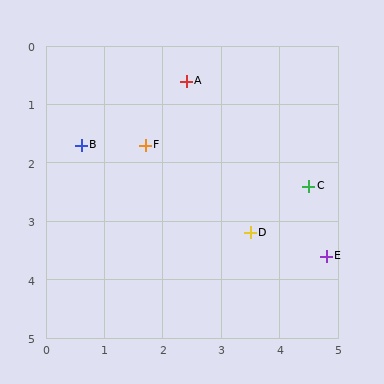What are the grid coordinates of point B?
Point B is at approximately (0.6, 1.7).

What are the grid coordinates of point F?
Point F is at approximately (1.7, 1.7).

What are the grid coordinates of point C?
Point C is at approximately (4.5, 2.4).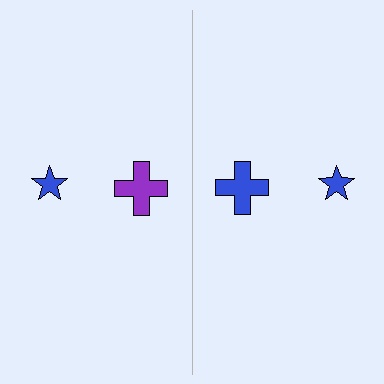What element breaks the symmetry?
The blue cross on the right side breaks the symmetry — its mirror counterpart is purple.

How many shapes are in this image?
There are 4 shapes in this image.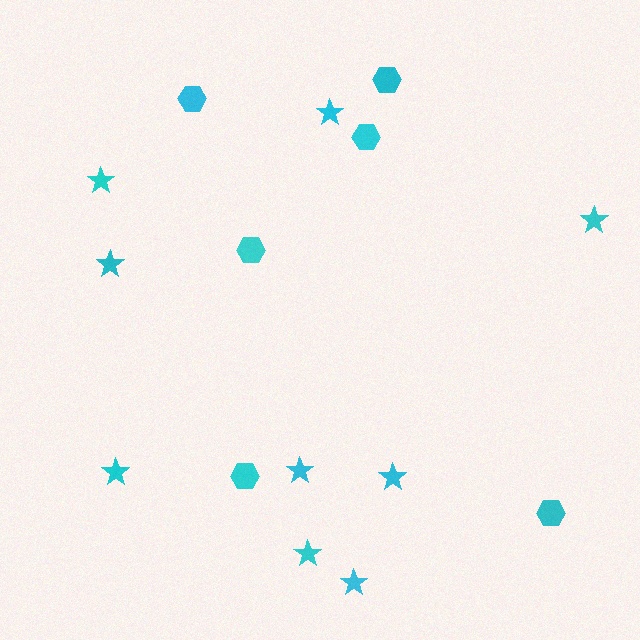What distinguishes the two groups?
There are 2 groups: one group of hexagons (6) and one group of stars (9).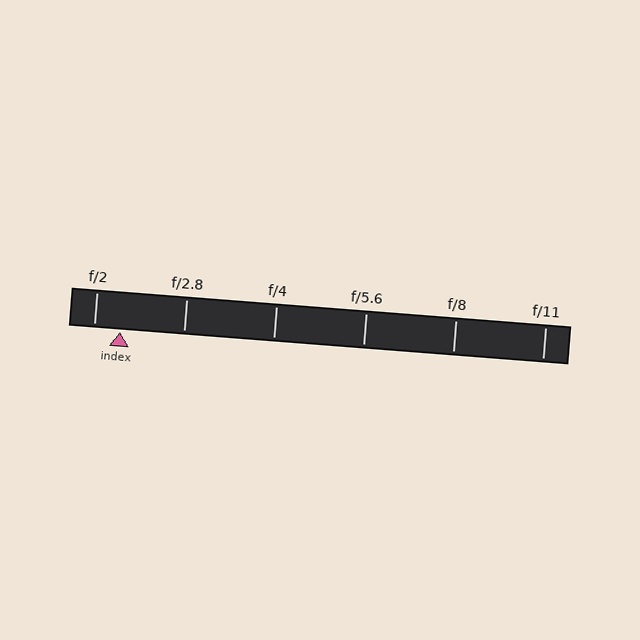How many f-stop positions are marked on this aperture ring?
There are 6 f-stop positions marked.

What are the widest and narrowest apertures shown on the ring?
The widest aperture shown is f/2 and the narrowest is f/11.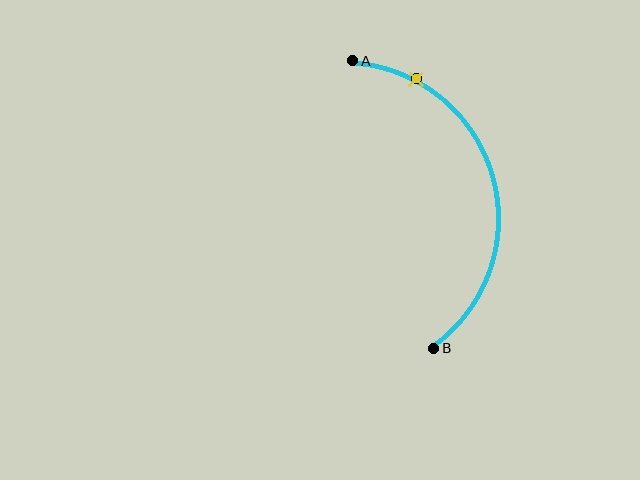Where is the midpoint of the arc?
The arc midpoint is the point on the curve farthest from the straight line joining A and B. It sits to the right of that line.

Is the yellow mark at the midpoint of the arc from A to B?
No. The yellow mark lies on the arc but is closer to endpoint A. The arc midpoint would be at the point on the curve equidistant along the arc from both A and B.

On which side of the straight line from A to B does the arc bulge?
The arc bulges to the right of the straight line connecting A and B.